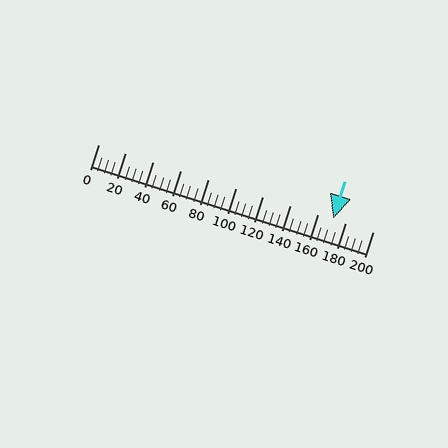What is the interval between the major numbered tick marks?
The major tick marks are spaced 20 units apart.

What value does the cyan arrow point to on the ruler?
The cyan arrow points to approximately 171.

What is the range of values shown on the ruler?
The ruler shows values from 0 to 200.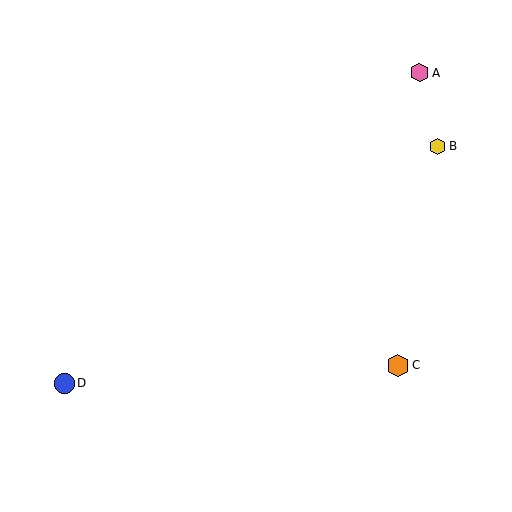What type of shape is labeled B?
Shape B is a yellow hexagon.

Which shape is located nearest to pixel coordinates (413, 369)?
The orange hexagon (labeled C) at (398, 365) is nearest to that location.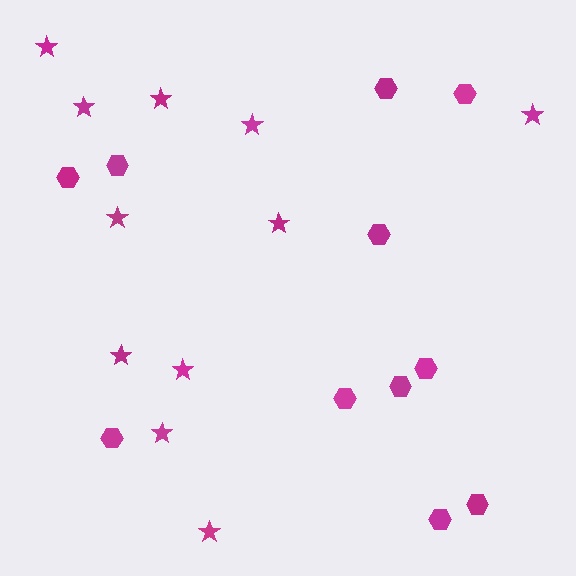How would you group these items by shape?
There are 2 groups: one group of stars (11) and one group of hexagons (11).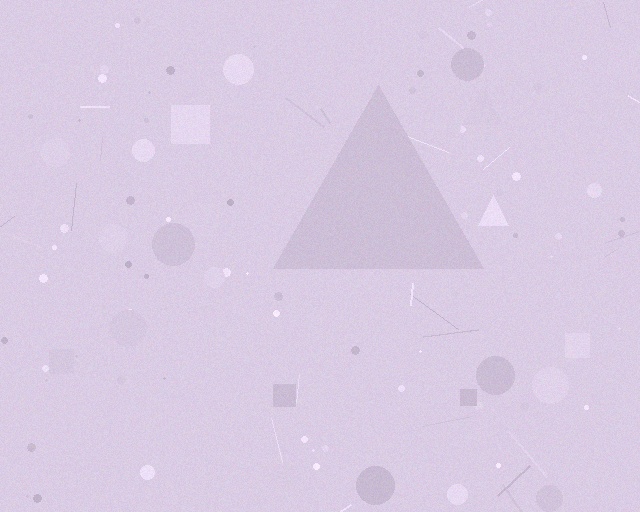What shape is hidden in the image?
A triangle is hidden in the image.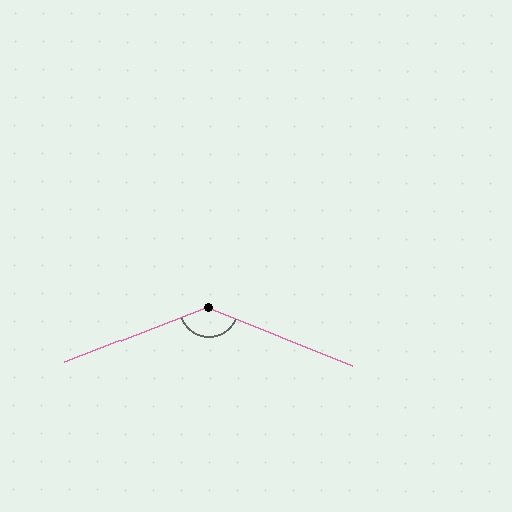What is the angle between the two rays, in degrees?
Approximately 137 degrees.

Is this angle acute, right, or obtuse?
It is obtuse.